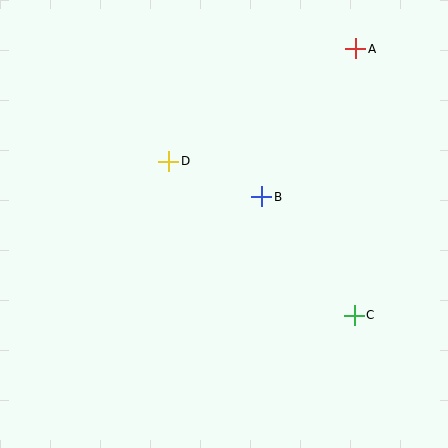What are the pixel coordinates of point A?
Point A is at (356, 49).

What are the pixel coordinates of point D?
Point D is at (169, 161).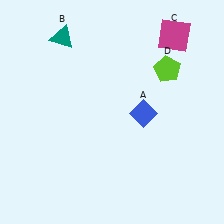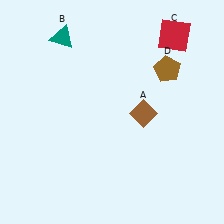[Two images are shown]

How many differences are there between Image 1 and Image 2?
There are 3 differences between the two images.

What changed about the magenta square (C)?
In Image 1, C is magenta. In Image 2, it changed to red.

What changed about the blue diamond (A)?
In Image 1, A is blue. In Image 2, it changed to brown.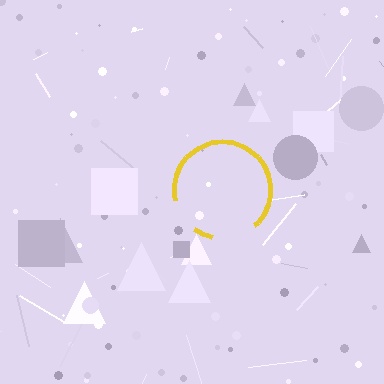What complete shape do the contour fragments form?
The contour fragments form a circle.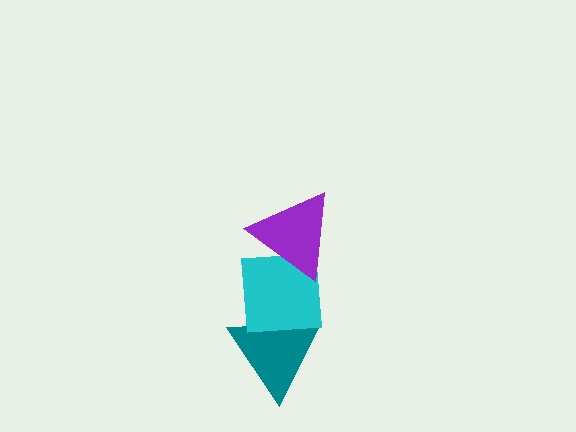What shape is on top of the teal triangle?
The cyan square is on top of the teal triangle.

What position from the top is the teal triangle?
The teal triangle is 3rd from the top.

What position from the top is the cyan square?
The cyan square is 2nd from the top.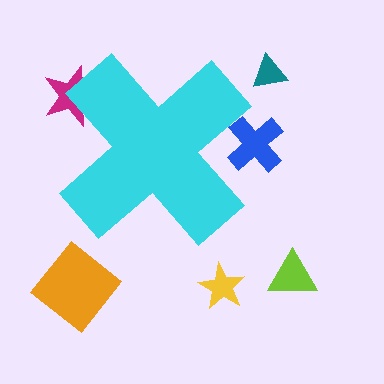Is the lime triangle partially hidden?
No, the lime triangle is fully visible.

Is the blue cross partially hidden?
Yes, the blue cross is partially hidden behind the cyan cross.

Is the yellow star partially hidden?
No, the yellow star is fully visible.